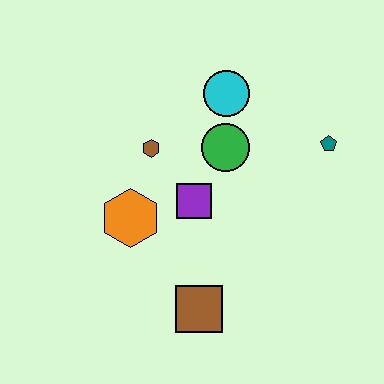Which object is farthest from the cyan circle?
The brown square is farthest from the cyan circle.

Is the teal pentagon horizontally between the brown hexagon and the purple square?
No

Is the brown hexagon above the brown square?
Yes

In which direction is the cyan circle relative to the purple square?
The cyan circle is above the purple square.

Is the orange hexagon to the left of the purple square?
Yes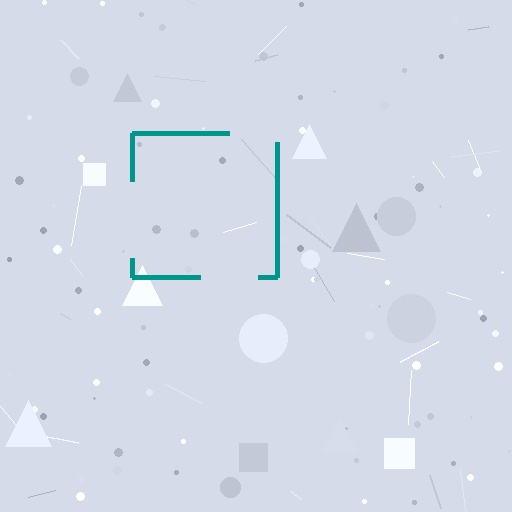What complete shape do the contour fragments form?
The contour fragments form a square.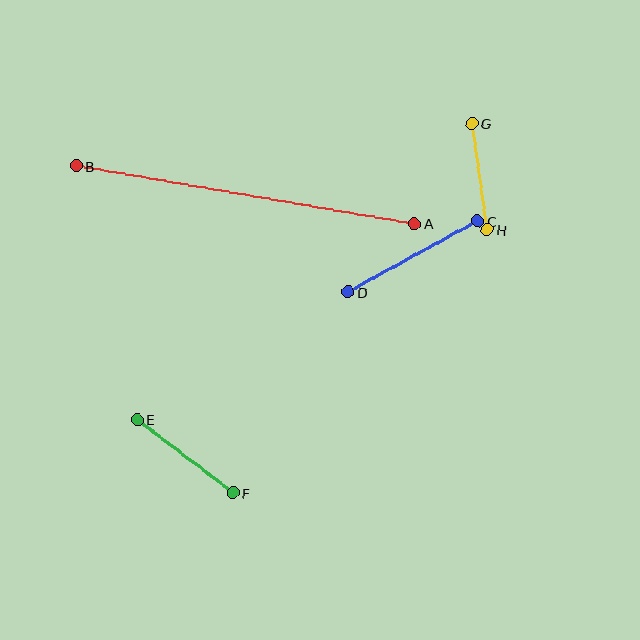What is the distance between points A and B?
The distance is approximately 343 pixels.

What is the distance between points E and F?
The distance is approximately 120 pixels.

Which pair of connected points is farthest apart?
Points A and B are farthest apart.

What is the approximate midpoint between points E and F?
The midpoint is at approximately (185, 456) pixels.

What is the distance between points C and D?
The distance is approximately 148 pixels.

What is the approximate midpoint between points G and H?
The midpoint is at approximately (480, 177) pixels.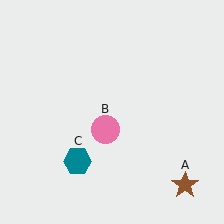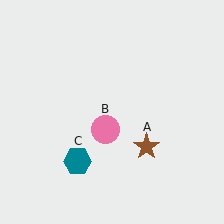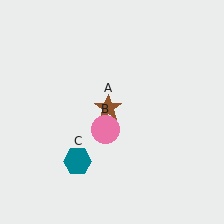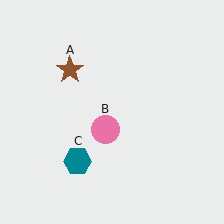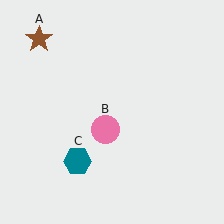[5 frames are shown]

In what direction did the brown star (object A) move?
The brown star (object A) moved up and to the left.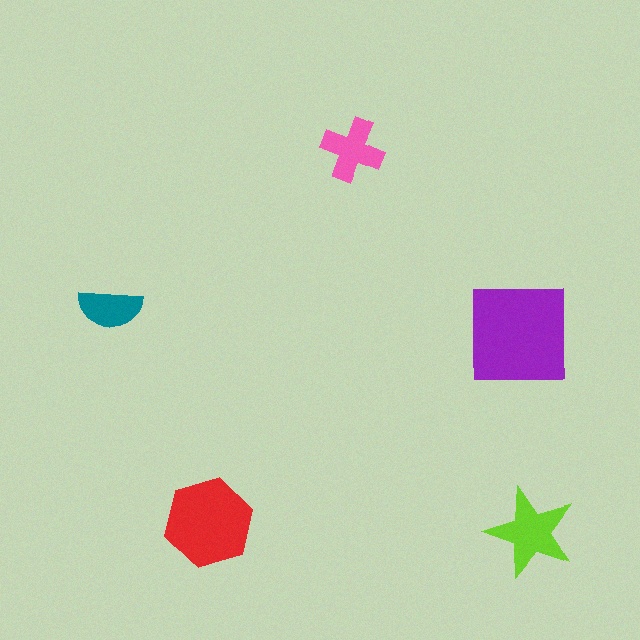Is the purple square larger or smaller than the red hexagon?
Larger.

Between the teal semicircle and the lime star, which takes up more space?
The lime star.